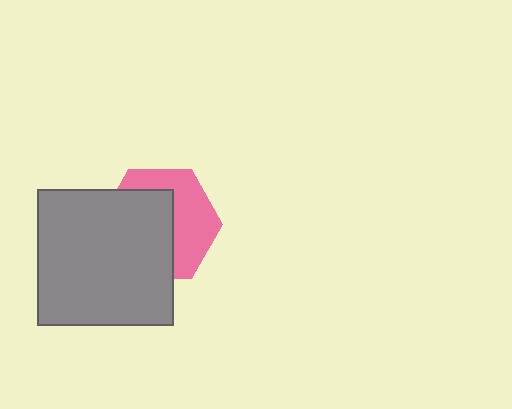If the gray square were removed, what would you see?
You would see the complete pink hexagon.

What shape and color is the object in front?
The object in front is a gray square.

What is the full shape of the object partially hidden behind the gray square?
The partially hidden object is a pink hexagon.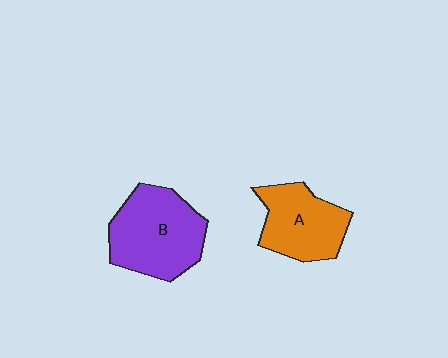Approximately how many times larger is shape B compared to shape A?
Approximately 1.3 times.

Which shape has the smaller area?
Shape A (orange).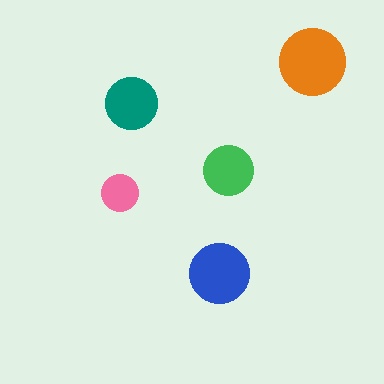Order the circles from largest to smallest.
the orange one, the blue one, the teal one, the green one, the pink one.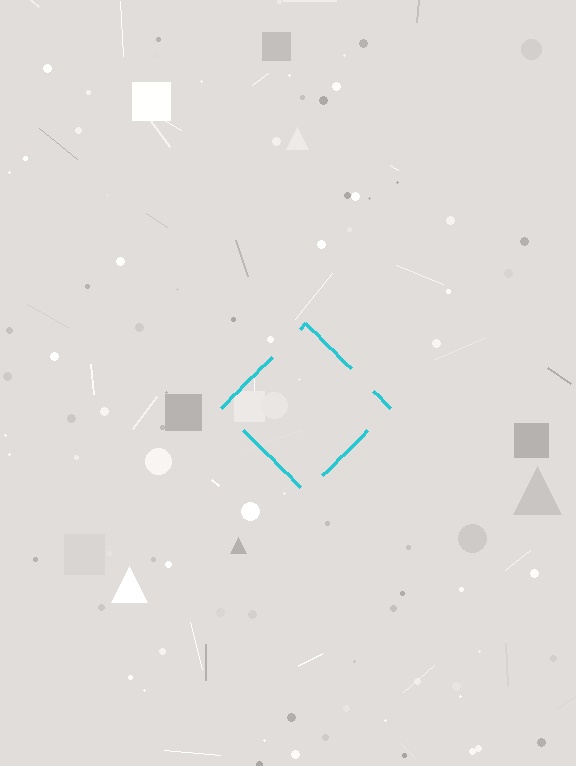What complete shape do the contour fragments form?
The contour fragments form a diamond.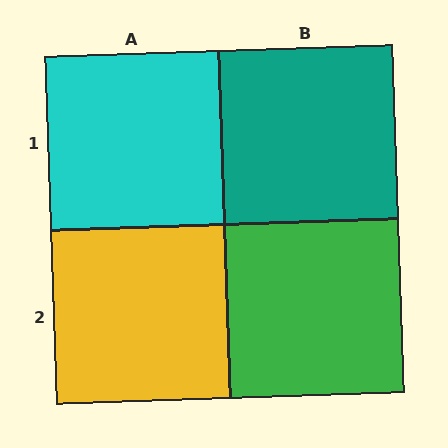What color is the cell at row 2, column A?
Yellow.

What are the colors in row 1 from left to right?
Cyan, teal.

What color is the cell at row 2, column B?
Green.